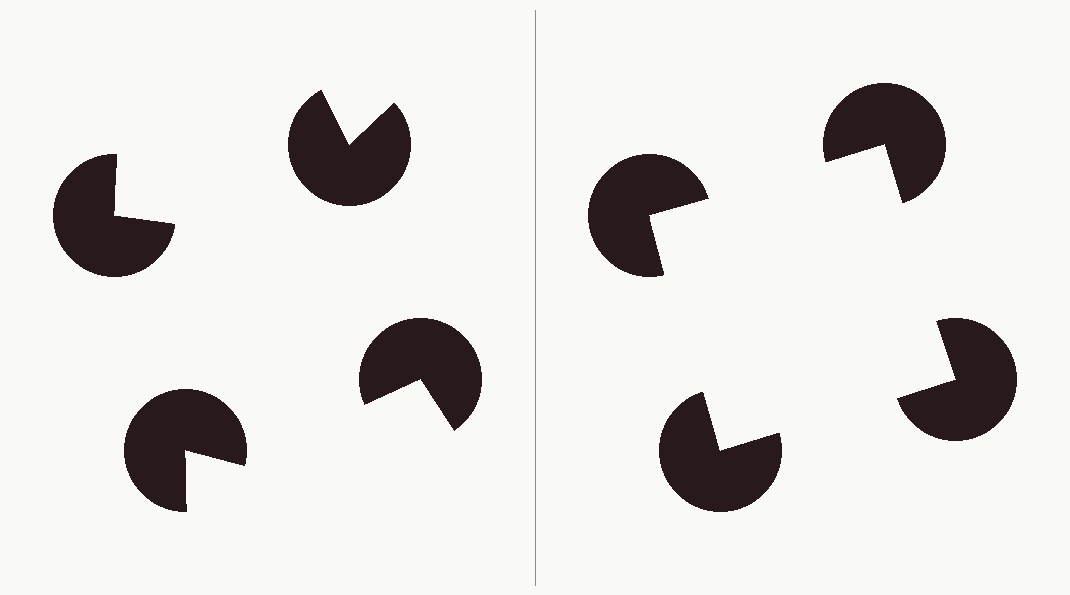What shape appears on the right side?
An illusory square.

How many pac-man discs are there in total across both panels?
8 — 4 on each side.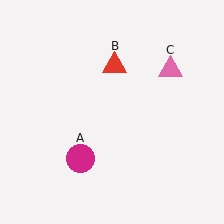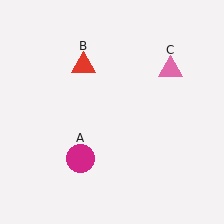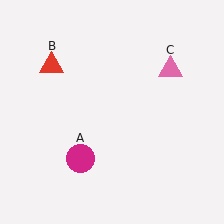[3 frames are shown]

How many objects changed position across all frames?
1 object changed position: red triangle (object B).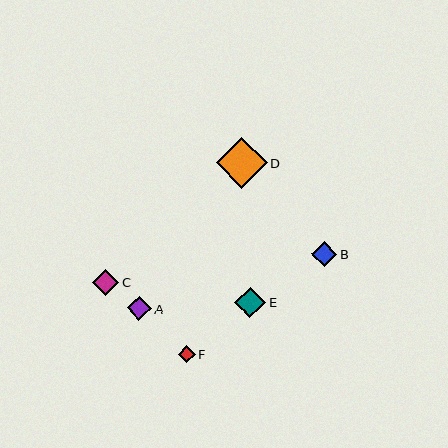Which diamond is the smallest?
Diamond F is the smallest with a size of approximately 16 pixels.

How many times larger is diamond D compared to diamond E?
Diamond D is approximately 1.6 times the size of diamond E.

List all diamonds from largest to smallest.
From largest to smallest: D, E, C, B, A, F.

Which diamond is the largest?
Diamond D is the largest with a size of approximately 50 pixels.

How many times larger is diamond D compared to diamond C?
Diamond D is approximately 1.9 times the size of diamond C.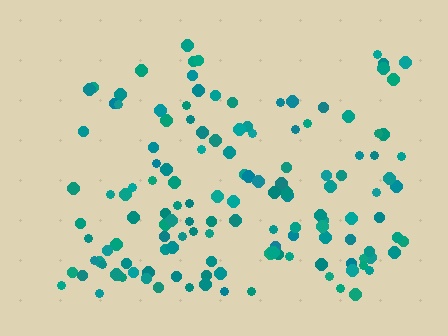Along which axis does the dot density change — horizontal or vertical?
Vertical.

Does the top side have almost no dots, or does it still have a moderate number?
Still a moderate number, just noticeably fewer than the bottom.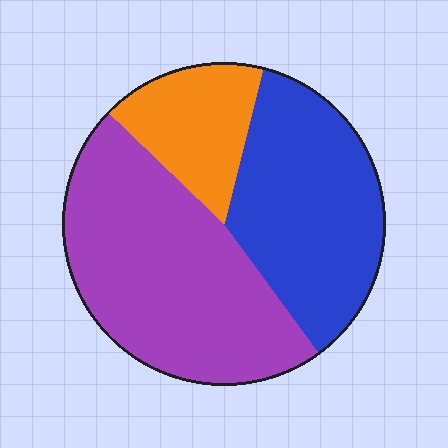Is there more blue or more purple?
Purple.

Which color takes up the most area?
Purple, at roughly 45%.